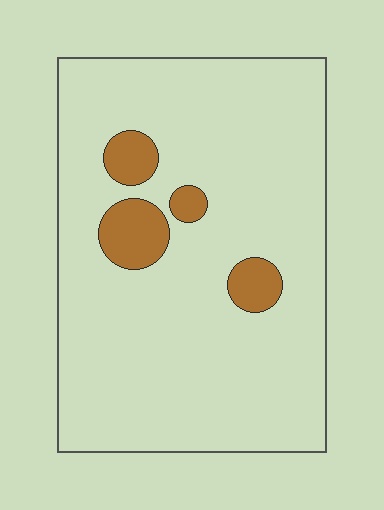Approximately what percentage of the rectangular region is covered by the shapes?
Approximately 10%.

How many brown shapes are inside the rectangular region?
4.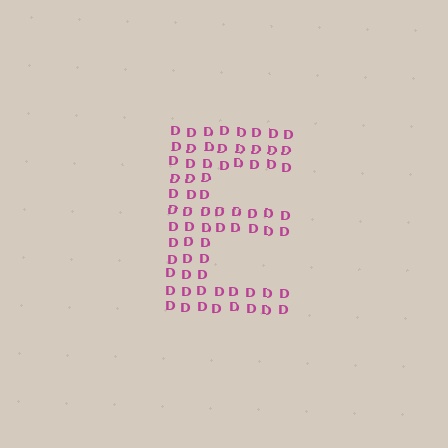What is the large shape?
The large shape is the letter E.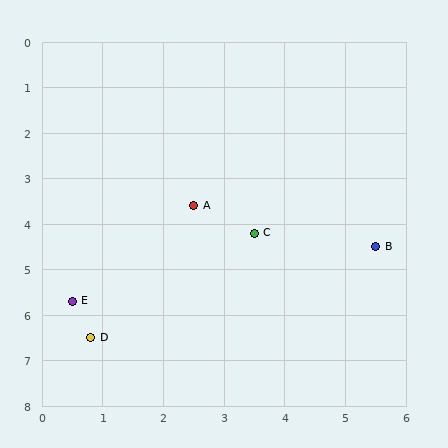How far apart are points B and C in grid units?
Points B and C are about 2.0 grid units apart.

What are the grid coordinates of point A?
Point A is at approximately (2.5, 3.6).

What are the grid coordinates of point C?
Point C is at approximately (3.5, 4.2).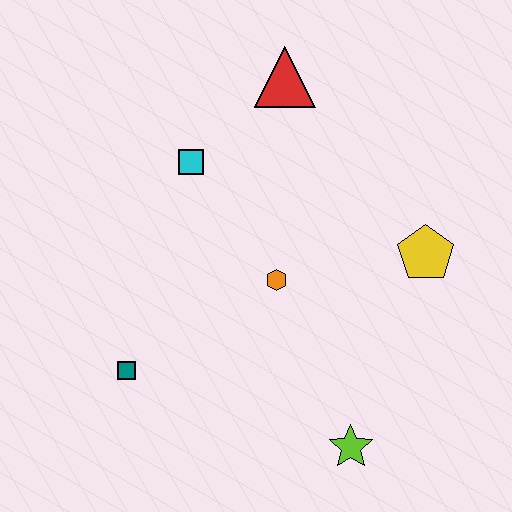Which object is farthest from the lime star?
The red triangle is farthest from the lime star.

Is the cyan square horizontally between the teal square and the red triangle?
Yes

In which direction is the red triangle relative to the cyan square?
The red triangle is to the right of the cyan square.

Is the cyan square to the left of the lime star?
Yes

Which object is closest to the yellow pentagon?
The orange hexagon is closest to the yellow pentagon.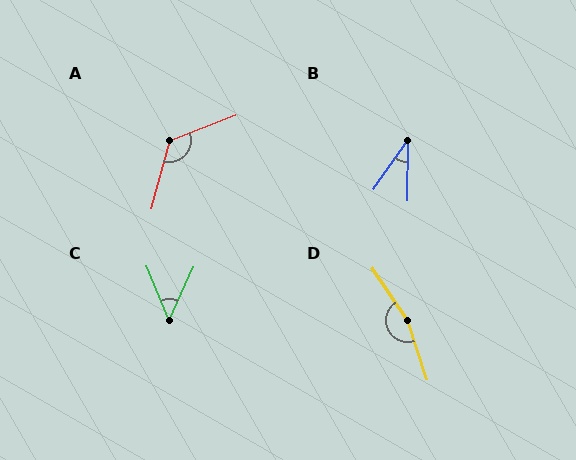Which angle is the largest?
D, at approximately 164 degrees.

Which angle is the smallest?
B, at approximately 34 degrees.